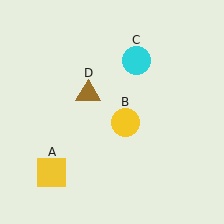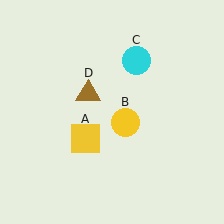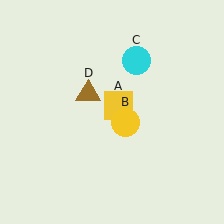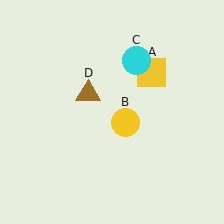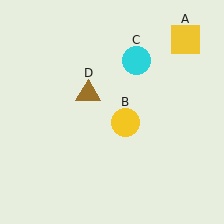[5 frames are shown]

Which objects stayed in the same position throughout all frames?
Yellow circle (object B) and cyan circle (object C) and brown triangle (object D) remained stationary.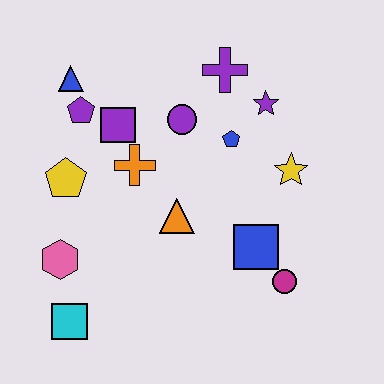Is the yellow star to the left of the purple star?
No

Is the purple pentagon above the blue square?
Yes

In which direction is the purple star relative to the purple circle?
The purple star is to the right of the purple circle.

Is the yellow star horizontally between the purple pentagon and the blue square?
No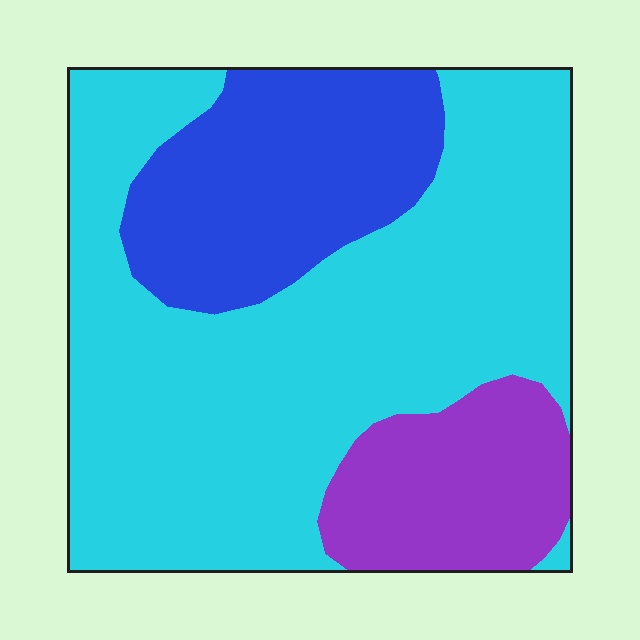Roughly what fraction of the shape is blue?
Blue covers about 20% of the shape.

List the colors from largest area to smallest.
From largest to smallest: cyan, blue, purple.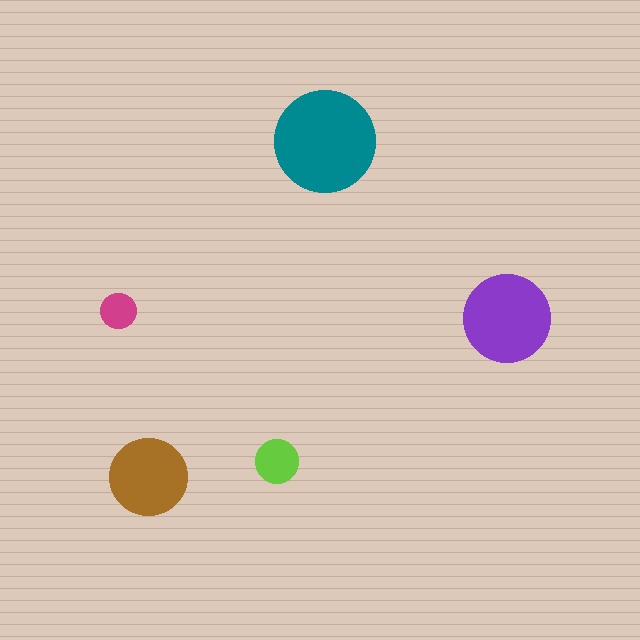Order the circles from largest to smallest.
the teal one, the purple one, the brown one, the lime one, the magenta one.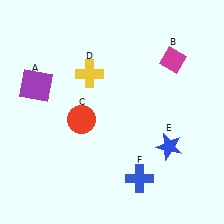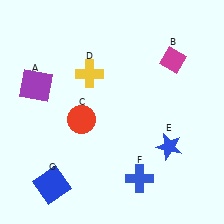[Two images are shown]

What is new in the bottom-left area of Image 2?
A blue square (G) was added in the bottom-left area of Image 2.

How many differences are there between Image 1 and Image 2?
There is 1 difference between the two images.